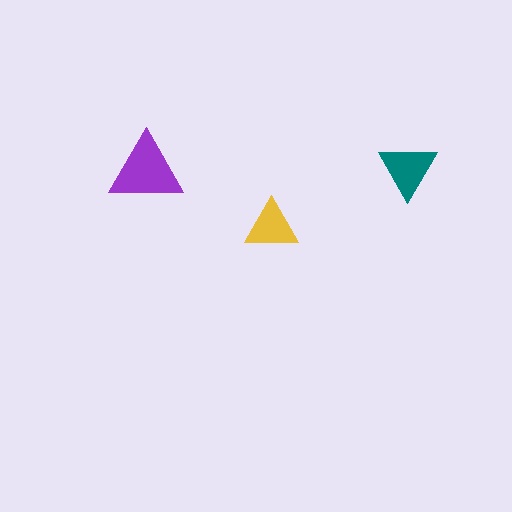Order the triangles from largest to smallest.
the purple one, the teal one, the yellow one.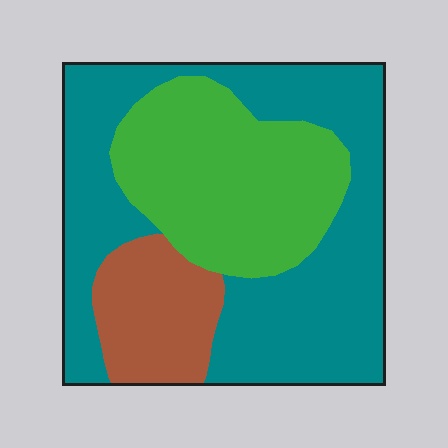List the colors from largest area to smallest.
From largest to smallest: teal, green, brown.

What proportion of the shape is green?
Green covers 32% of the shape.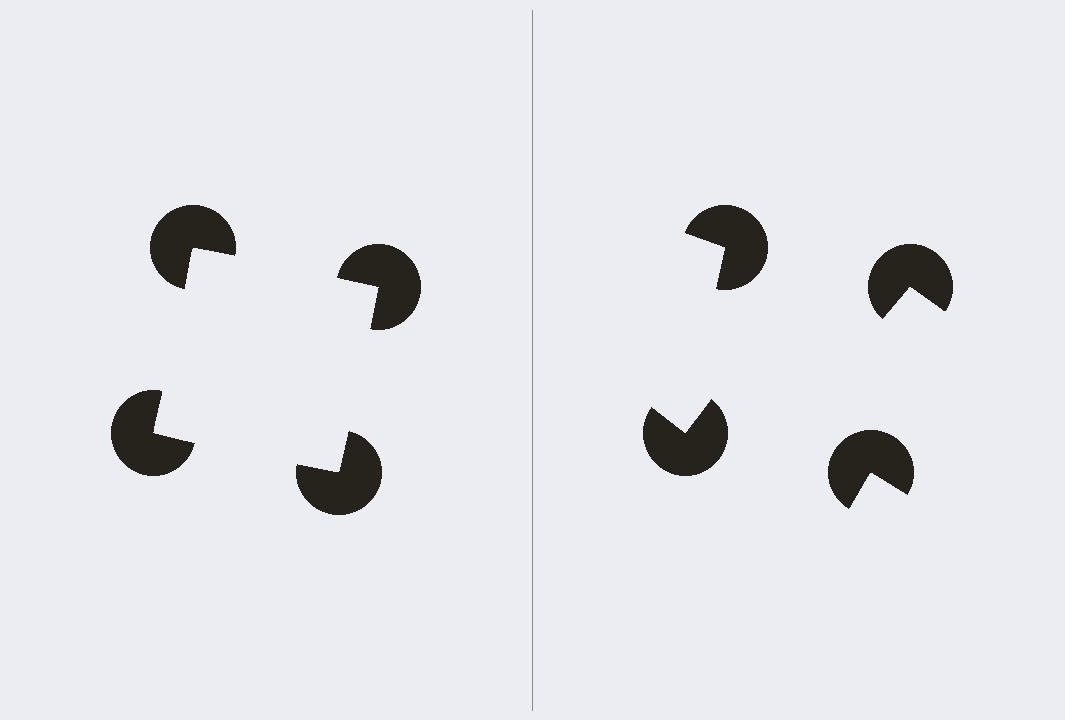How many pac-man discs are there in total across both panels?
8 — 4 on each side.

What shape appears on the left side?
An illusory square.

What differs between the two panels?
The pac-man discs are positioned identically on both sides; only the wedge orientations differ. On the left they align to a square; on the right they are misaligned.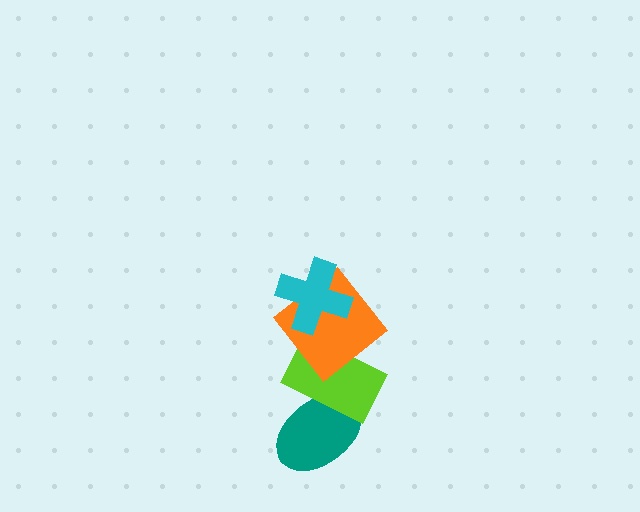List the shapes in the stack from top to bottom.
From top to bottom: the cyan cross, the orange diamond, the lime rectangle, the teal ellipse.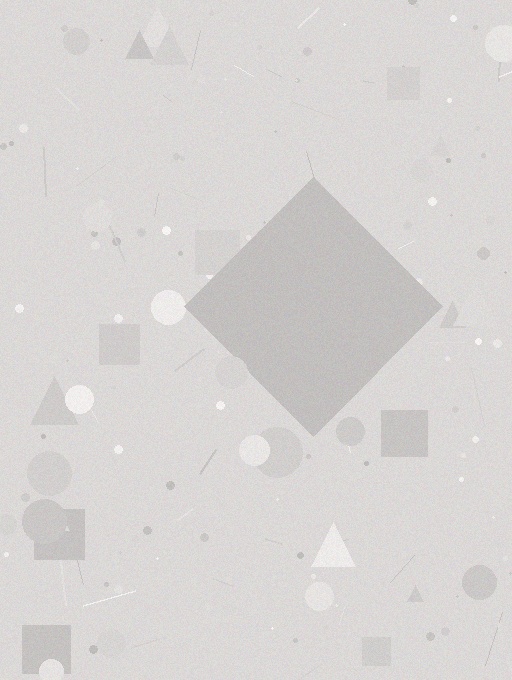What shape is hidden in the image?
A diamond is hidden in the image.